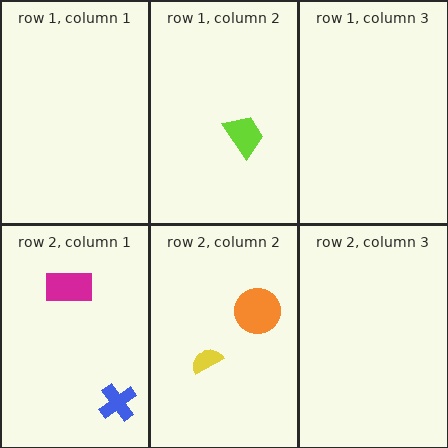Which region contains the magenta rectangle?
The row 2, column 1 region.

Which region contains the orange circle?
The row 2, column 2 region.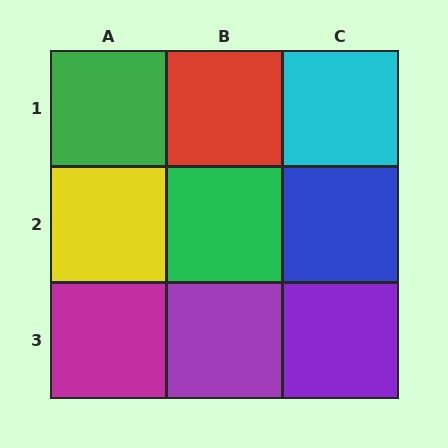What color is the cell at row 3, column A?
Magenta.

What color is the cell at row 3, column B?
Purple.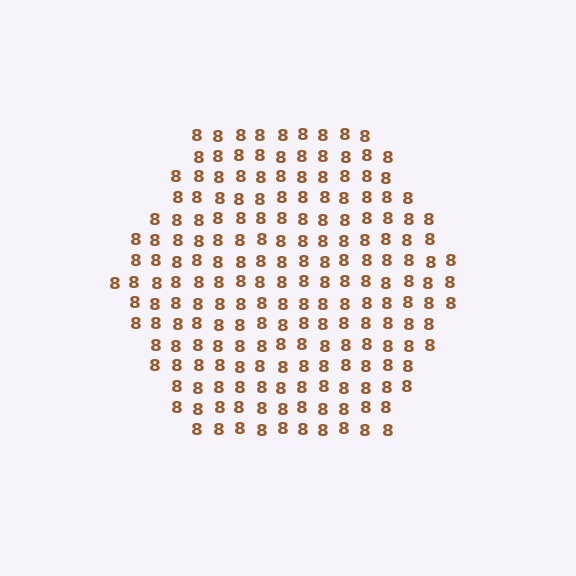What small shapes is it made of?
It is made of small digit 8's.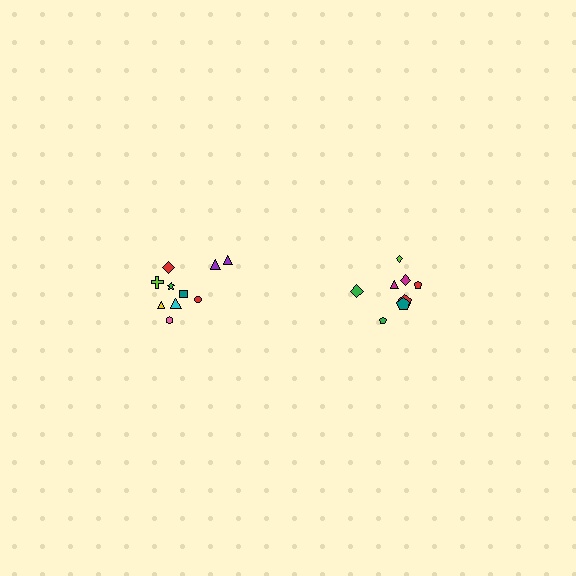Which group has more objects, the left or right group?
The left group.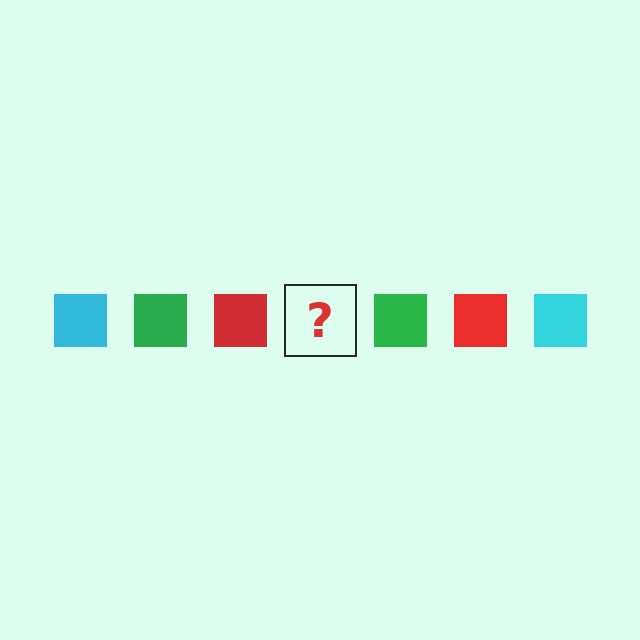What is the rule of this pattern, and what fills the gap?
The rule is that the pattern cycles through cyan, green, red squares. The gap should be filled with a cyan square.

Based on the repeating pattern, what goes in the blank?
The blank should be a cyan square.